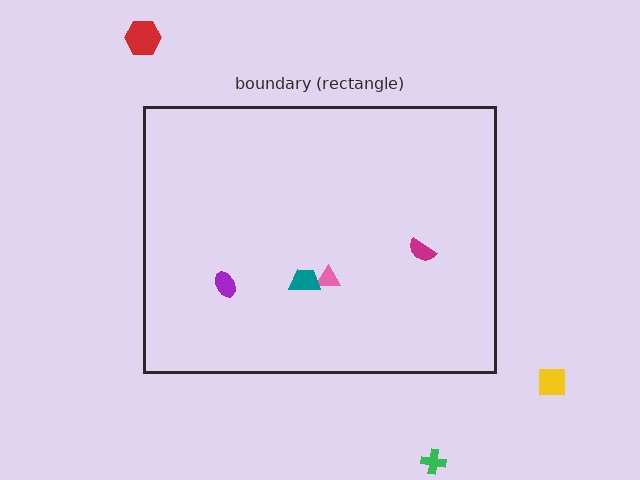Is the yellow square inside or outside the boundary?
Outside.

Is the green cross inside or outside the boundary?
Outside.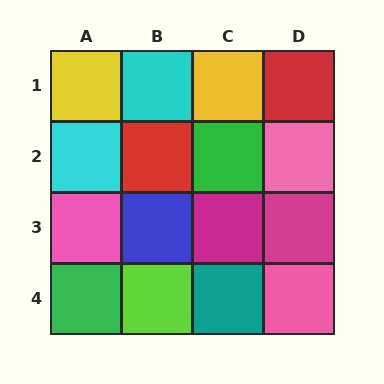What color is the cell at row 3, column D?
Magenta.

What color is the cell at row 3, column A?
Pink.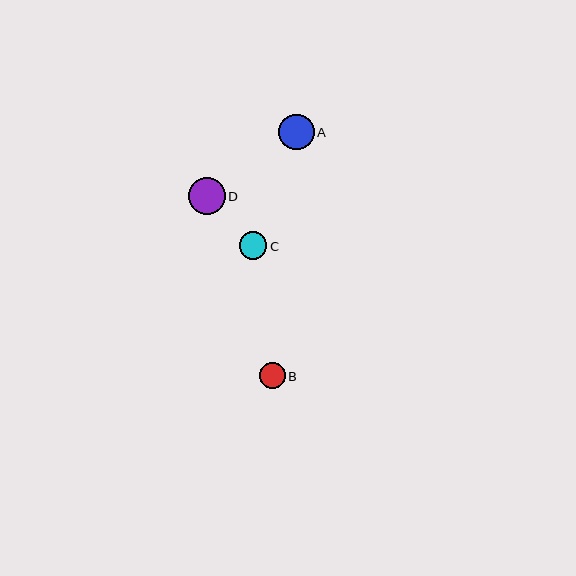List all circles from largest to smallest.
From largest to smallest: D, A, C, B.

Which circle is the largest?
Circle D is the largest with a size of approximately 36 pixels.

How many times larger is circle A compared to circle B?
Circle A is approximately 1.4 times the size of circle B.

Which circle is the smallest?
Circle B is the smallest with a size of approximately 26 pixels.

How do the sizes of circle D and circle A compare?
Circle D and circle A are approximately the same size.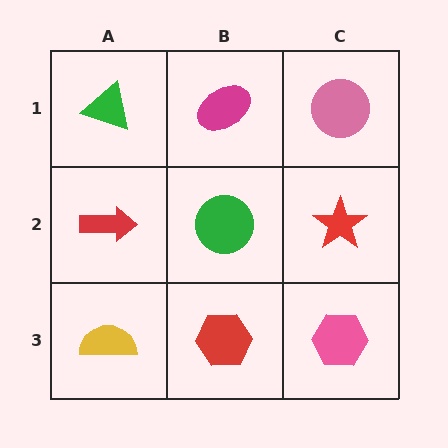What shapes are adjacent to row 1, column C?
A red star (row 2, column C), a magenta ellipse (row 1, column B).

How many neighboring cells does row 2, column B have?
4.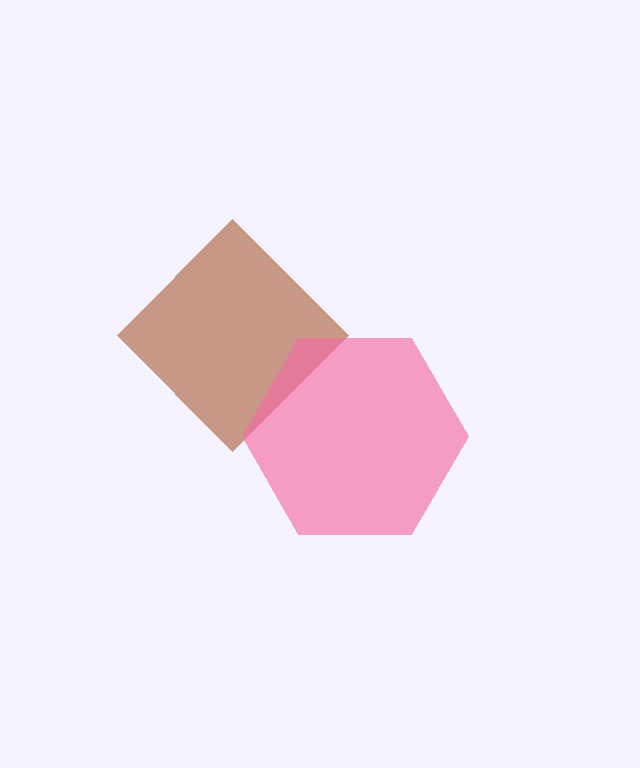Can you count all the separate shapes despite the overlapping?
Yes, there are 2 separate shapes.